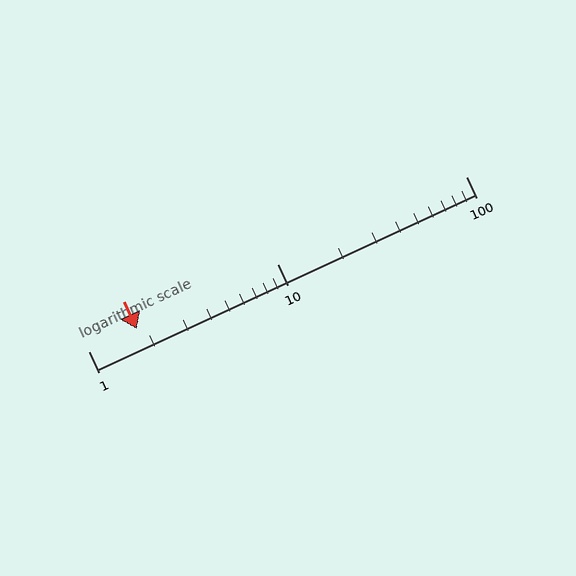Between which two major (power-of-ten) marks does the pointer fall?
The pointer is between 1 and 10.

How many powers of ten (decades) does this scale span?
The scale spans 2 decades, from 1 to 100.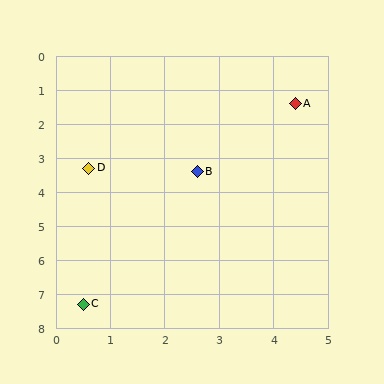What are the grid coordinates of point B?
Point B is at approximately (2.6, 3.4).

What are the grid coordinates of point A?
Point A is at approximately (4.4, 1.4).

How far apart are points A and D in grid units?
Points A and D are about 4.2 grid units apart.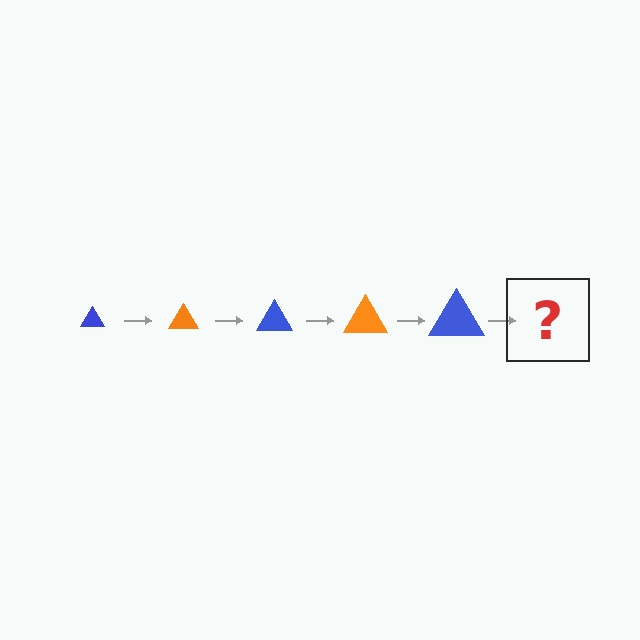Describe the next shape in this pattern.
It should be an orange triangle, larger than the previous one.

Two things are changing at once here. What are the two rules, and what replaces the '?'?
The two rules are that the triangle grows larger each step and the color cycles through blue and orange. The '?' should be an orange triangle, larger than the previous one.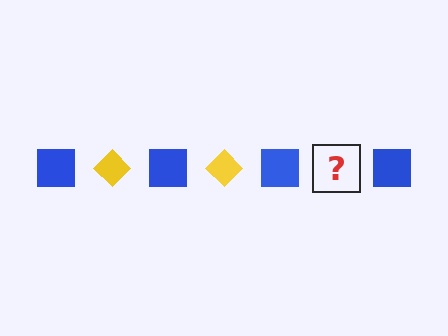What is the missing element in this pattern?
The missing element is a yellow diamond.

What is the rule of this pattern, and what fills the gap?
The rule is that the pattern alternates between blue square and yellow diamond. The gap should be filled with a yellow diamond.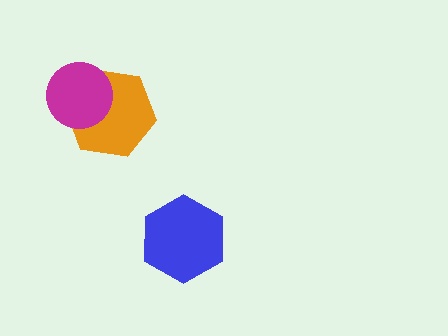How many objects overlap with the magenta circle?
1 object overlaps with the magenta circle.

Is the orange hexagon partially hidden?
Yes, it is partially covered by another shape.